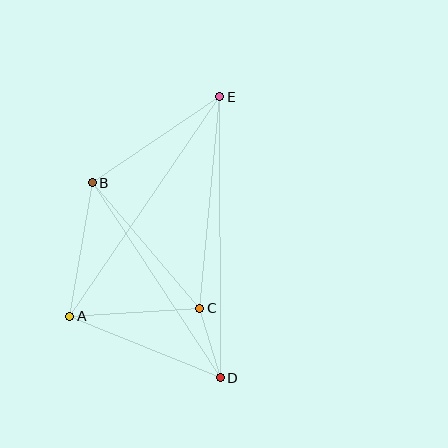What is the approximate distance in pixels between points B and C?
The distance between B and C is approximately 165 pixels.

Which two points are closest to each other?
Points C and D are closest to each other.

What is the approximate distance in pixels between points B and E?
The distance between B and E is approximately 154 pixels.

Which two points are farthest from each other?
Points D and E are farthest from each other.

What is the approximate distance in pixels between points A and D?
The distance between A and D is approximately 162 pixels.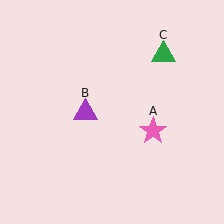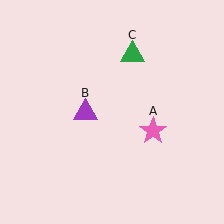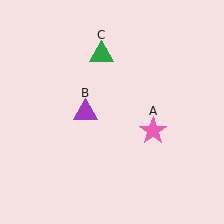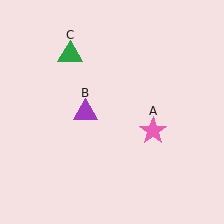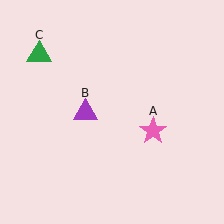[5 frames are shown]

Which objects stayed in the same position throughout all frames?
Pink star (object A) and purple triangle (object B) remained stationary.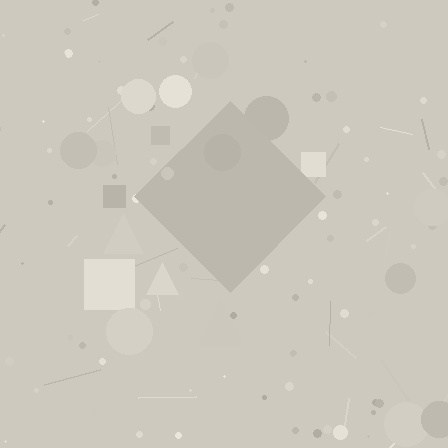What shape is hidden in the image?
A diamond is hidden in the image.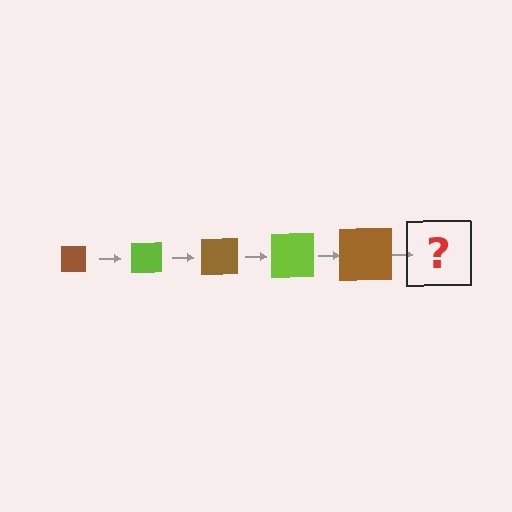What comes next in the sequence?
The next element should be a lime square, larger than the previous one.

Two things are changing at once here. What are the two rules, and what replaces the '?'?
The two rules are that the square grows larger each step and the color cycles through brown and lime. The '?' should be a lime square, larger than the previous one.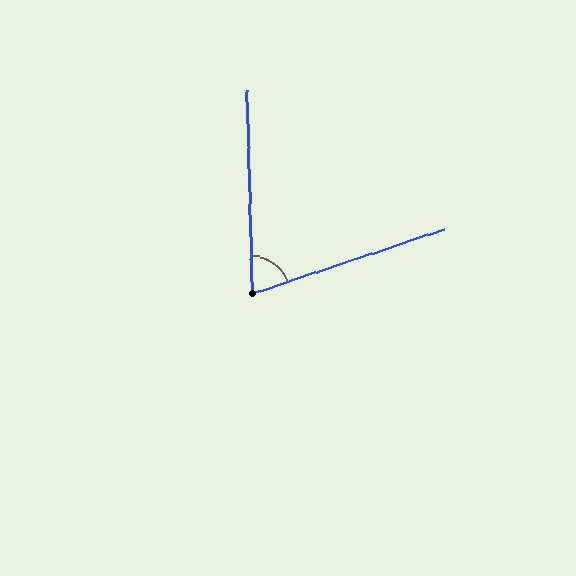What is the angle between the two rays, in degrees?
Approximately 73 degrees.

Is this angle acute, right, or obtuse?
It is acute.